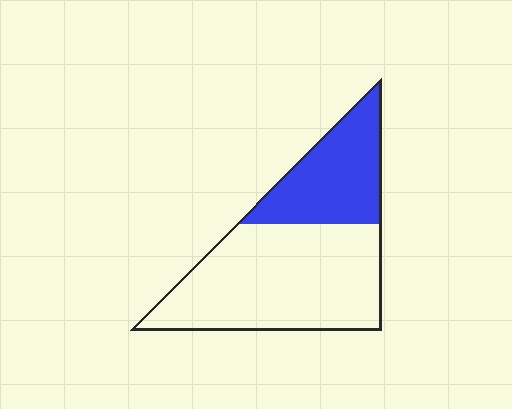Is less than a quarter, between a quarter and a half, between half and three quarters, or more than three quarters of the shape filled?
Between a quarter and a half.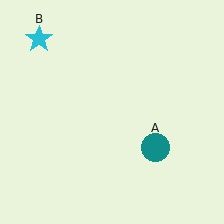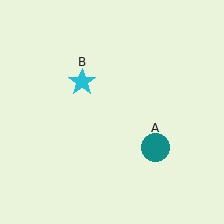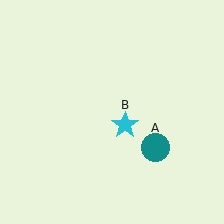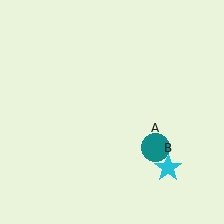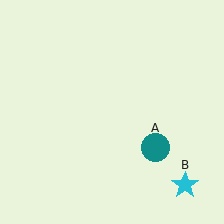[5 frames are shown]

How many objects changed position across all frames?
1 object changed position: cyan star (object B).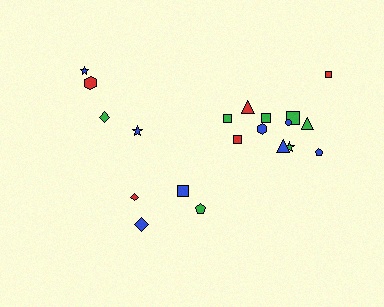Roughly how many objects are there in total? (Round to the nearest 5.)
Roughly 20 objects in total.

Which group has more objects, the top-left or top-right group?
The top-right group.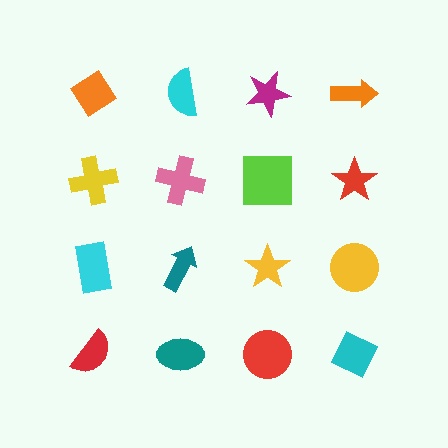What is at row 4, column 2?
A teal ellipse.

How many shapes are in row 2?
4 shapes.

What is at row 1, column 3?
A magenta star.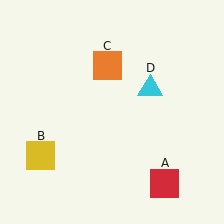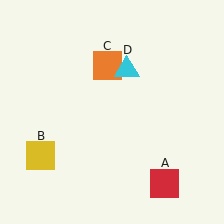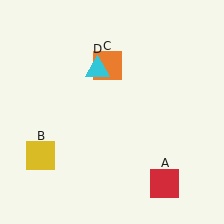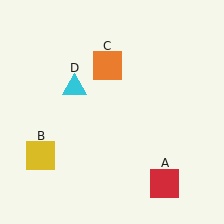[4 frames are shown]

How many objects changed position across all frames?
1 object changed position: cyan triangle (object D).